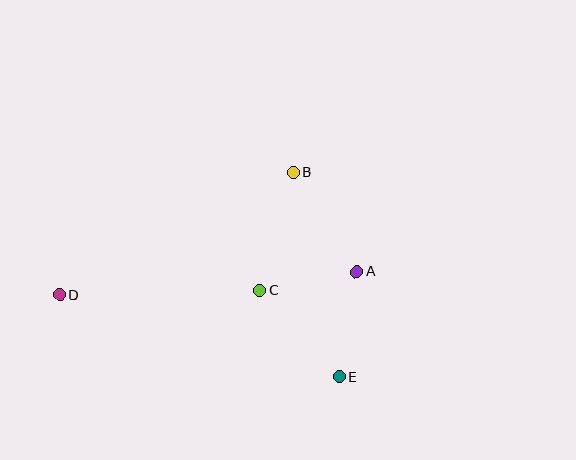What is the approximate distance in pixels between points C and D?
The distance between C and D is approximately 201 pixels.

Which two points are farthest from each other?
Points A and D are farthest from each other.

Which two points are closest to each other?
Points A and C are closest to each other.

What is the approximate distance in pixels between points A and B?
The distance between A and B is approximately 118 pixels.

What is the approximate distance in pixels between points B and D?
The distance between B and D is approximately 264 pixels.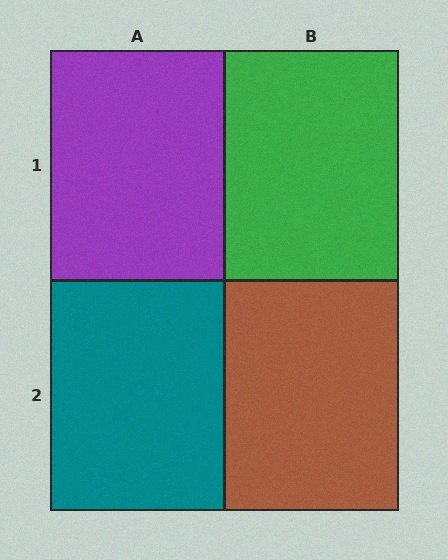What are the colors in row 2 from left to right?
Teal, brown.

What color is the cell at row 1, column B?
Green.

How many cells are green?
1 cell is green.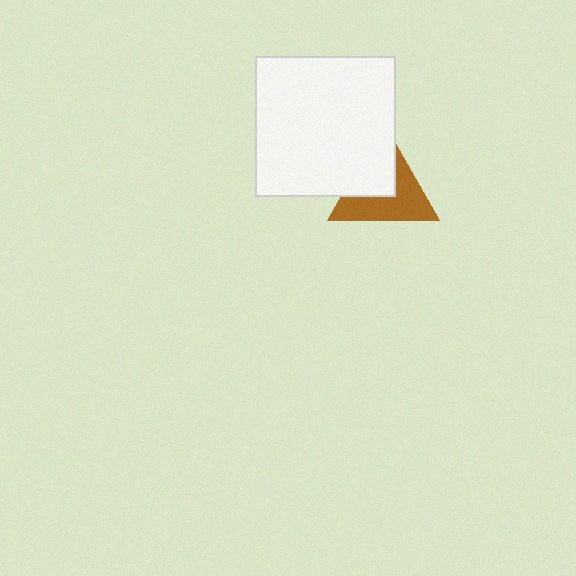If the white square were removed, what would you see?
You would see the complete brown triangle.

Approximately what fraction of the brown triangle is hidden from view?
Roughly 43% of the brown triangle is hidden behind the white square.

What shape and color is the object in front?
The object in front is a white square.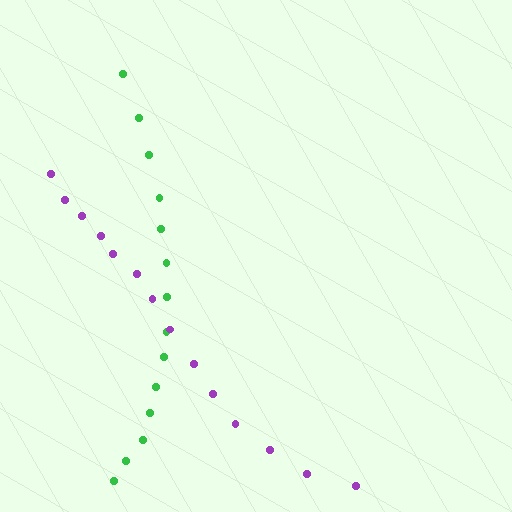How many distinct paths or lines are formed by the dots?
There are 2 distinct paths.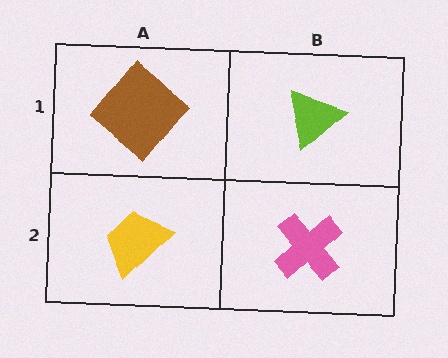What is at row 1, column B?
A lime triangle.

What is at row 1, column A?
A brown diamond.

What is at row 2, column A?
A yellow trapezoid.